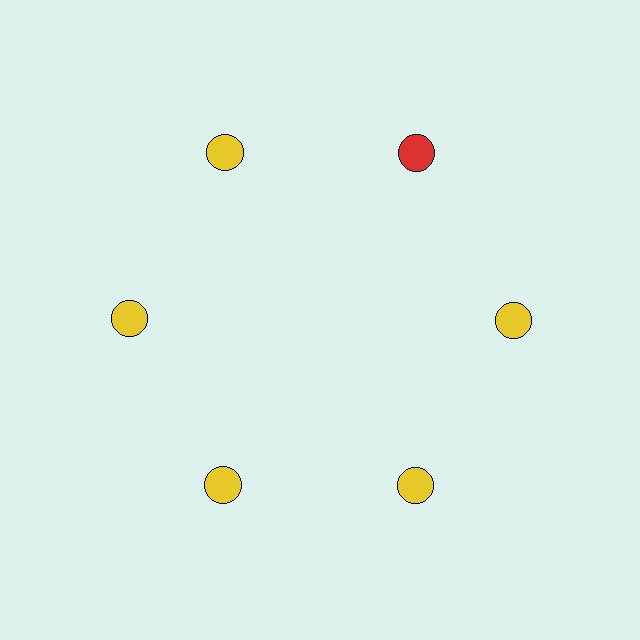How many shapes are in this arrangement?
There are 6 shapes arranged in a ring pattern.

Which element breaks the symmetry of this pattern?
The red circle at roughly the 1 o'clock position breaks the symmetry. All other shapes are yellow circles.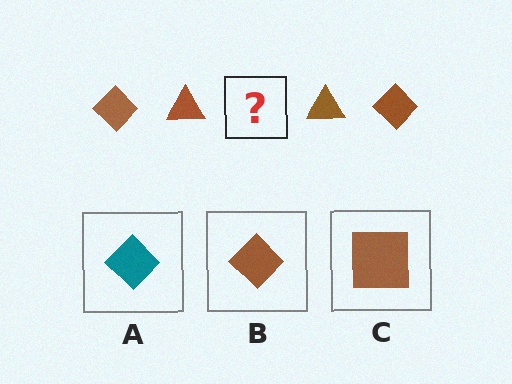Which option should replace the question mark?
Option B.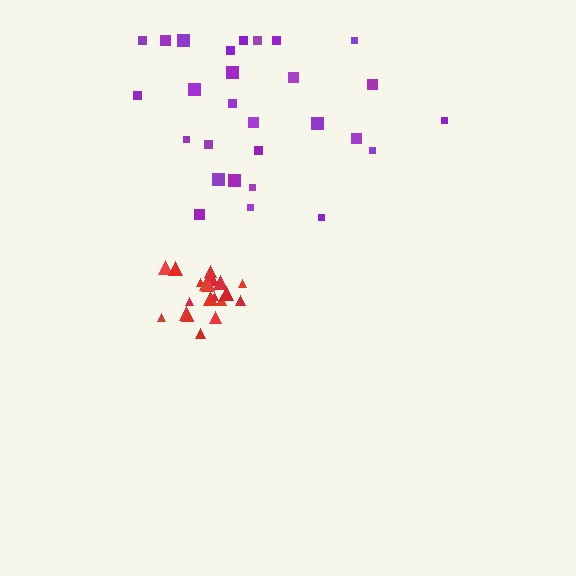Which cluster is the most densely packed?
Red.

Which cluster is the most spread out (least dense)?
Purple.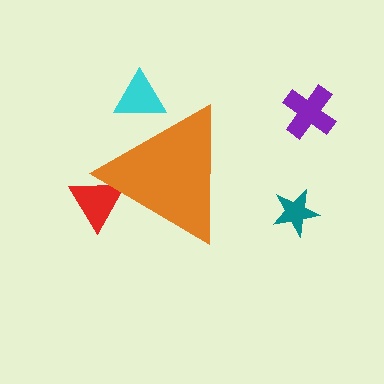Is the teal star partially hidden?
No, the teal star is fully visible.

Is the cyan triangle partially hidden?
Yes, the cyan triangle is partially hidden behind the orange triangle.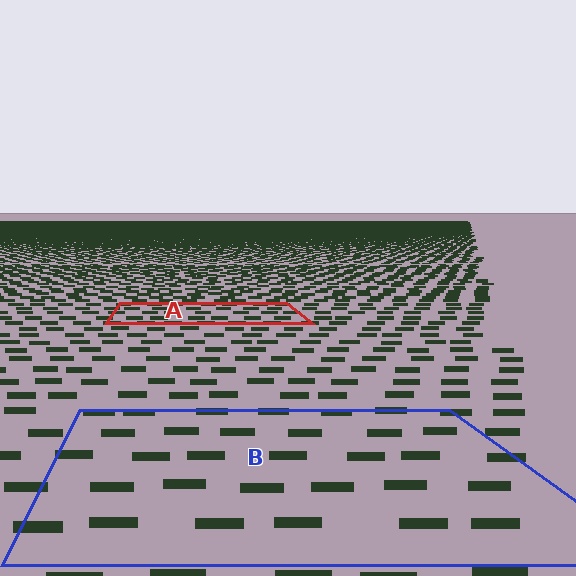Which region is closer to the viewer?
Region B is closer. The texture elements there are larger and more spread out.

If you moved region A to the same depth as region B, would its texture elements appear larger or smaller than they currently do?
They would appear larger. At a closer depth, the same texture elements are projected at a bigger on-screen size.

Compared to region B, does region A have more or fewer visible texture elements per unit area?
Region A has more texture elements per unit area — they are packed more densely because it is farther away.